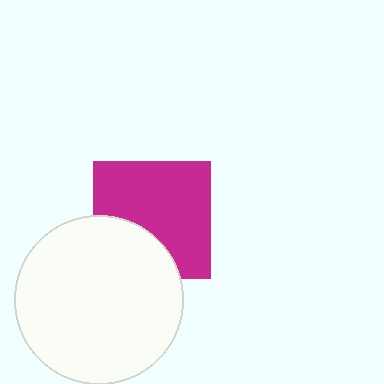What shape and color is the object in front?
The object in front is a white circle.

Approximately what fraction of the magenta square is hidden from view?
Roughly 31% of the magenta square is hidden behind the white circle.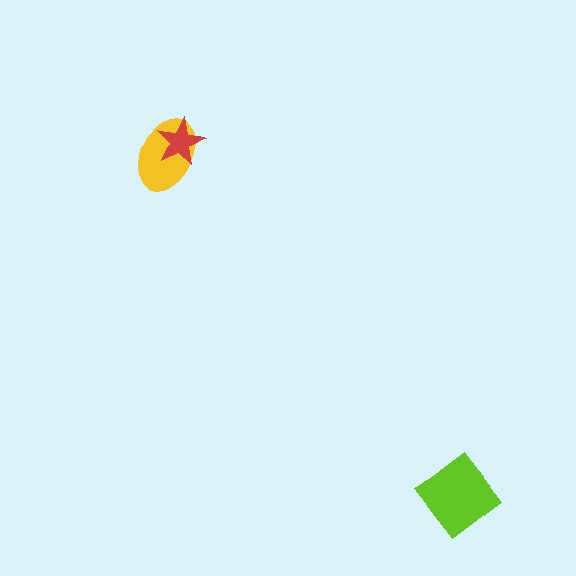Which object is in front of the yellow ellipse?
The red star is in front of the yellow ellipse.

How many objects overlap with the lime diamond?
0 objects overlap with the lime diamond.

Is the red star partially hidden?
No, no other shape covers it.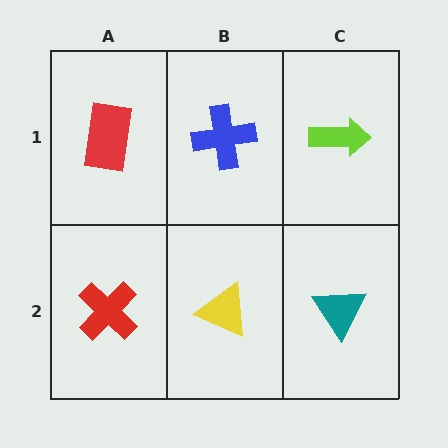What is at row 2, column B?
A yellow triangle.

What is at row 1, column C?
A lime arrow.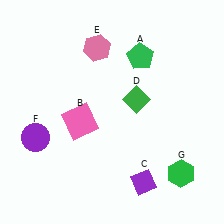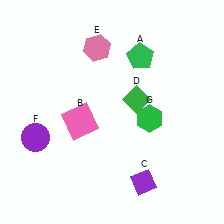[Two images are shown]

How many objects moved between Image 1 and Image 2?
1 object moved between the two images.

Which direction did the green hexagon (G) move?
The green hexagon (G) moved up.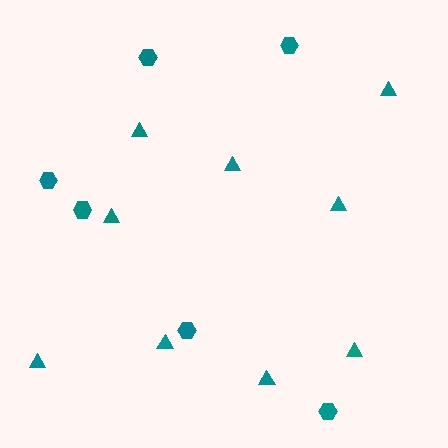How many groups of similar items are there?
There are 2 groups: one group of triangles (9) and one group of hexagons (6).